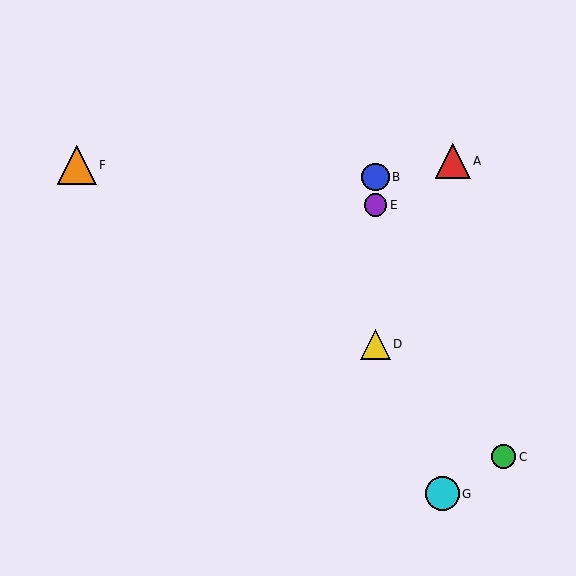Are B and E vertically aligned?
Yes, both are at x≈375.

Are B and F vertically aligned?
No, B is at x≈375 and F is at x≈77.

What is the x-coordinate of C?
Object C is at x≈504.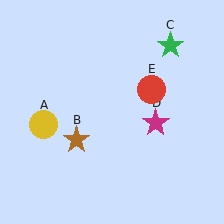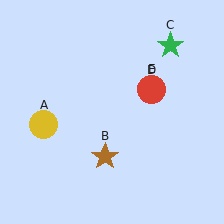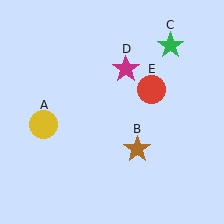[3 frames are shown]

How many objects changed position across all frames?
2 objects changed position: brown star (object B), magenta star (object D).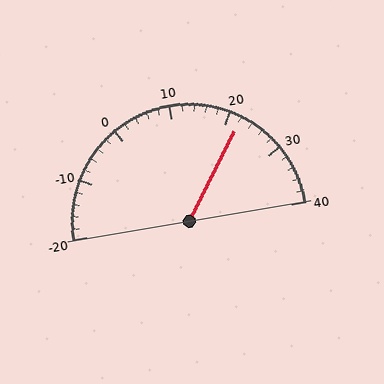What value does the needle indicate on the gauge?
The needle indicates approximately 22.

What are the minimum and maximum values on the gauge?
The gauge ranges from -20 to 40.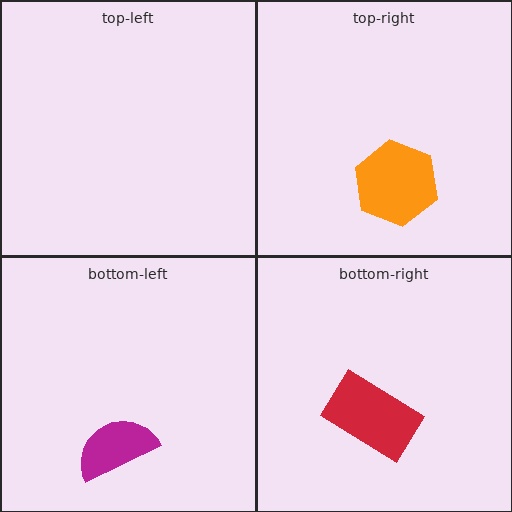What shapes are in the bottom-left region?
The magenta semicircle.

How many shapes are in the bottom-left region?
1.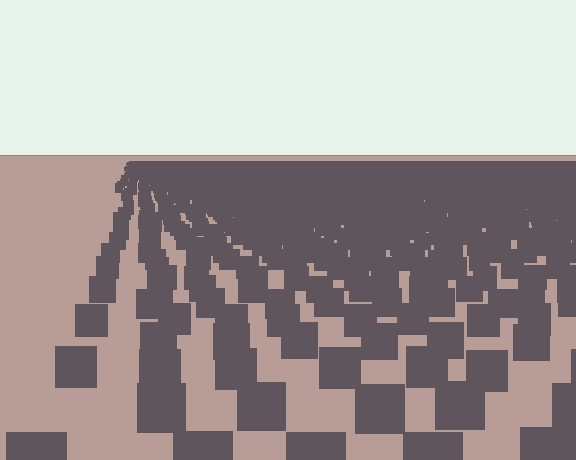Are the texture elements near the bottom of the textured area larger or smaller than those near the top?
Larger. Near the bottom, elements are closer to the viewer and appear at a bigger on-screen size.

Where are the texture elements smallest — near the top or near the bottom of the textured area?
Near the top.